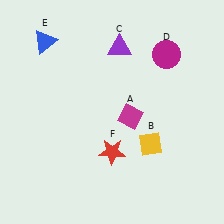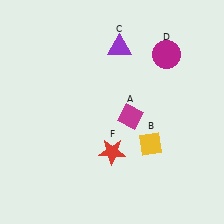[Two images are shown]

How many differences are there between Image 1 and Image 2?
There is 1 difference between the two images.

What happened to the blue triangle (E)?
The blue triangle (E) was removed in Image 2. It was in the top-left area of Image 1.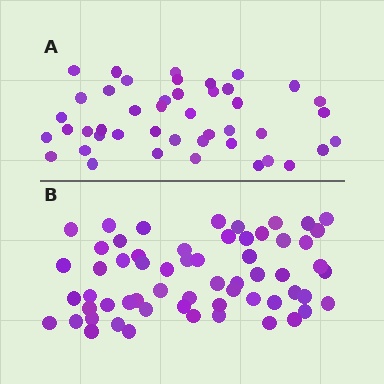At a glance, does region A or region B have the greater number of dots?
Region B (the bottom region) has more dots.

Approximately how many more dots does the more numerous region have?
Region B has approximately 15 more dots than region A.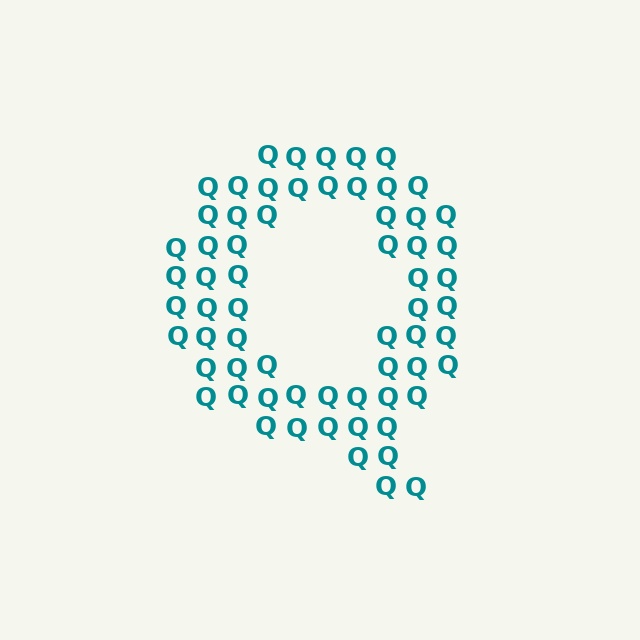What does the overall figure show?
The overall figure shows the letter Q.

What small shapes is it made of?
It is made of small letter Q's.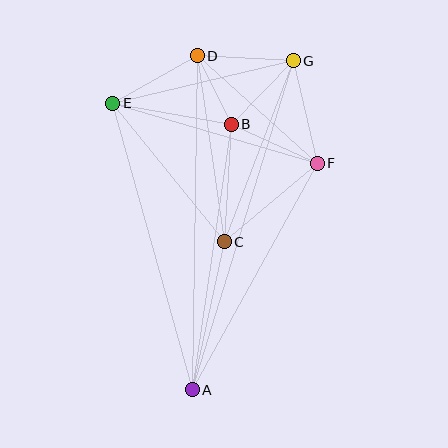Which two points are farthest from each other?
Points A and G are farthest from each other.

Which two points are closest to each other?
Points B and D are closest to each other.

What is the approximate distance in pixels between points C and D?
The distance between C and D is approximately 188 pixels.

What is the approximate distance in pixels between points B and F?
The distance between B and F is approximately 94 pixels.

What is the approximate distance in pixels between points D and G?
The distance between D and G is approximately 96 pixels.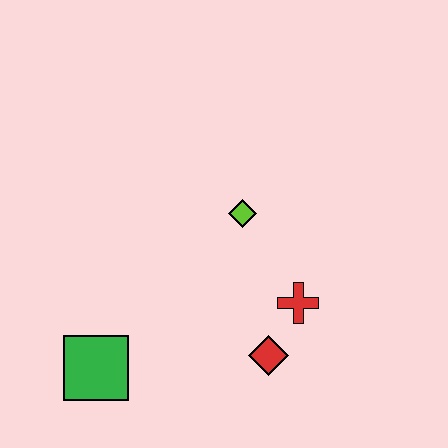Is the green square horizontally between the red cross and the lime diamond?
No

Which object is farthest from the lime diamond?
The green square is farthest from the lime diamond.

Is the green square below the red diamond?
Yes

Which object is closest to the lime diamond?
The red cross is closest to the lime diamond.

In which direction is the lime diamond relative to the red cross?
The lime diamond is above the red cross.